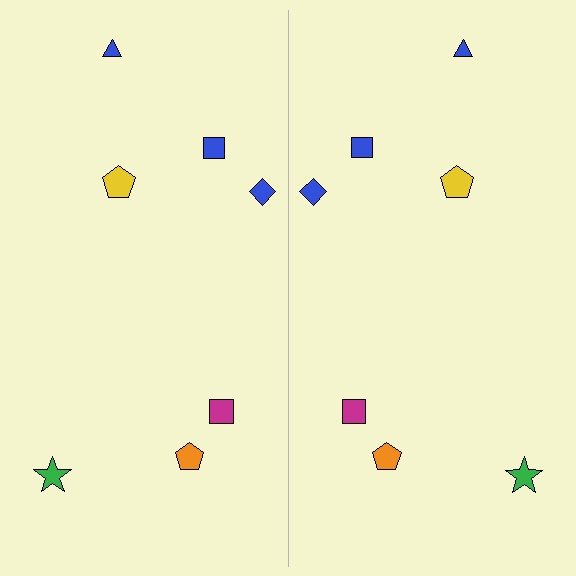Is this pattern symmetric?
Yes, this pattern has bilateral (reflection) symmetry.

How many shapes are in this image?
There are 14 shapes in this image.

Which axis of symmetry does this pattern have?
The pattern has a vertical axis of symmetry running through the center of the image.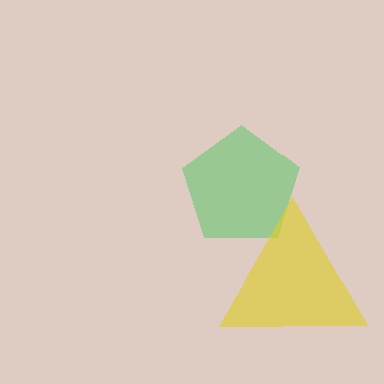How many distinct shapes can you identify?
There are 2 distinct shapes: a green pentagon, a yellow triangle.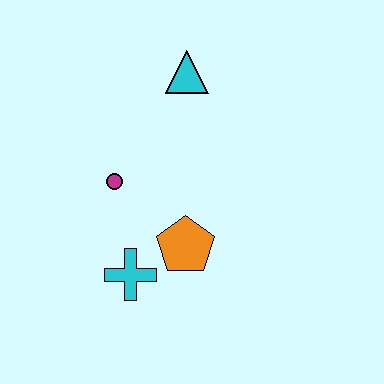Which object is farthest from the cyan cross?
The cyan triangle is farthest from the cyan cross.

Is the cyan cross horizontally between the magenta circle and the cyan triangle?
Yes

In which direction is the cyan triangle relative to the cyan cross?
The cyan triangle is above the cyan cross.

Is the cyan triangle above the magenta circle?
Yes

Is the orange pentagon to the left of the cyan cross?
No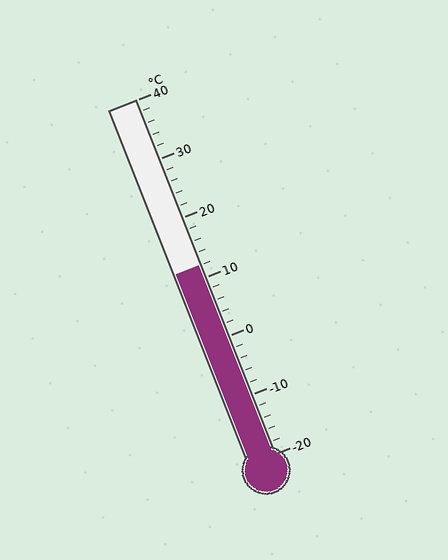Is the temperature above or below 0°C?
The temperature is above 0°C.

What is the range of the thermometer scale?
The thermometer scale ranges from -20°C to 40°C.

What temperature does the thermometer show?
The thermometer shows approximately 12°C.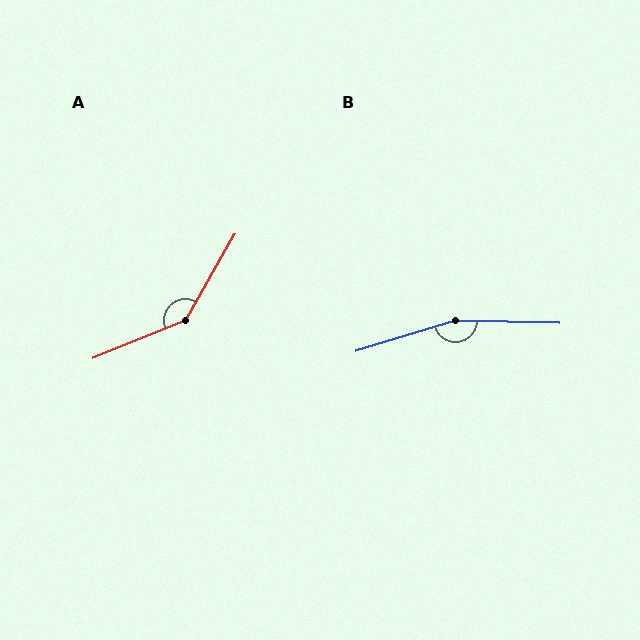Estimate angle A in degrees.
Approximately 142 degrees.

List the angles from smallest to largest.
A (142°), B (161°).